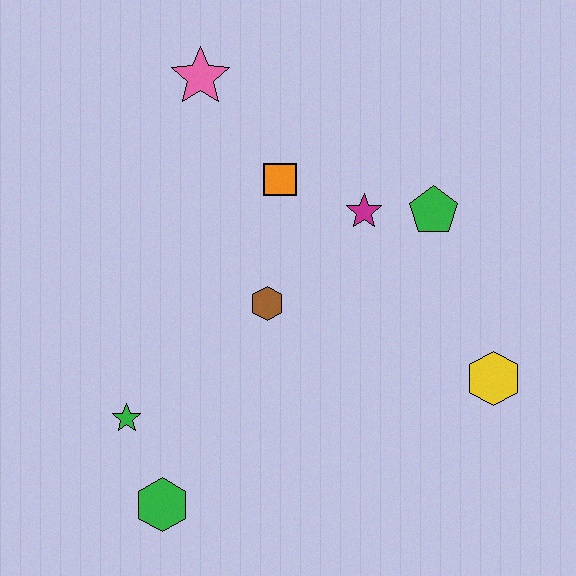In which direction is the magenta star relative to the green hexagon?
The magenta star is above the green hexagon.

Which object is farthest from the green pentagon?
The green hexagon is farthest from the green pentagon.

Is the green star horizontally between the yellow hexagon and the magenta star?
No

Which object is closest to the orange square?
The magenta star is closest to the orange square.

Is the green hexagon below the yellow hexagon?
Yes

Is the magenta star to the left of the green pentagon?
Yes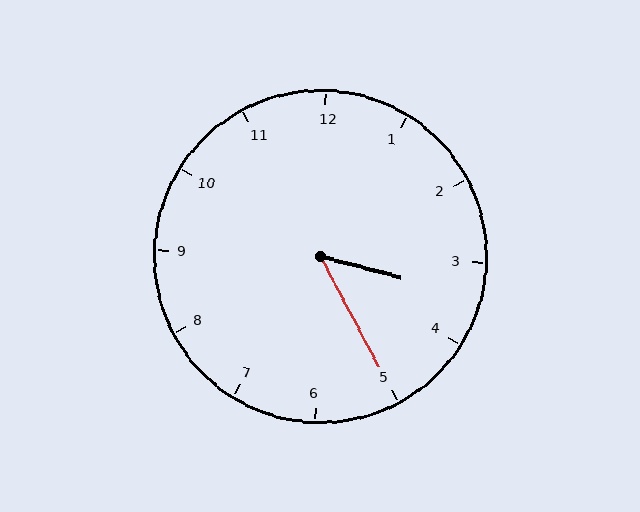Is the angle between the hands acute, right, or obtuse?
It is acute.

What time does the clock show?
3:25.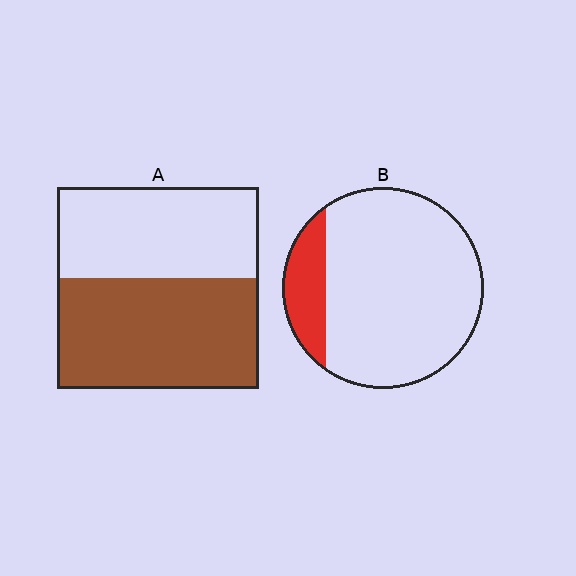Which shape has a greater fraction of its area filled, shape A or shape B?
Shape A.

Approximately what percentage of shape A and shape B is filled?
A is approximately 55% and B is approximately 15%.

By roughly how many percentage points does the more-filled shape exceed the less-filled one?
By roughly 40 percentage points (A over B).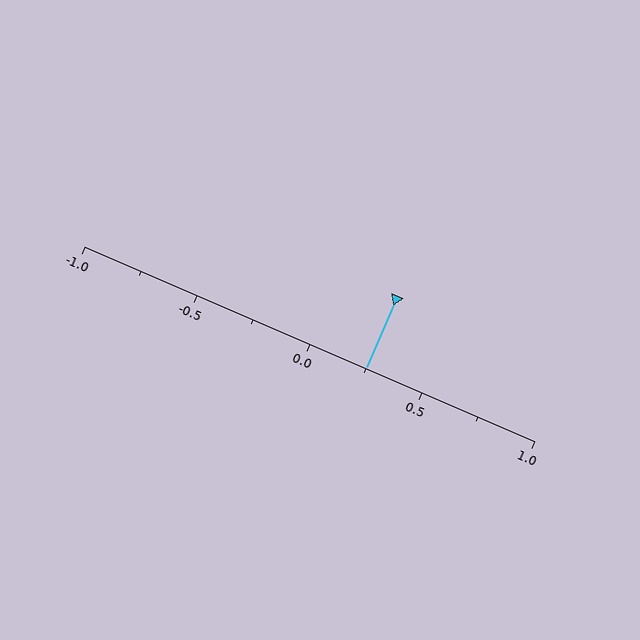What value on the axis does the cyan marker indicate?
The marker indicates approximately 0.25.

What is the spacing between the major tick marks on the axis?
The major ticks are spaced 0.5 apart.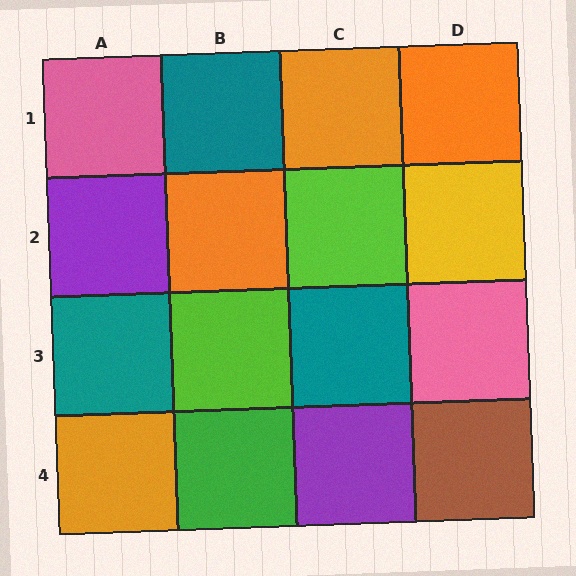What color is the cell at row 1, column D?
Orange.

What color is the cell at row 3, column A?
Teal.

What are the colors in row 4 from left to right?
Orange, green, purple, brown.